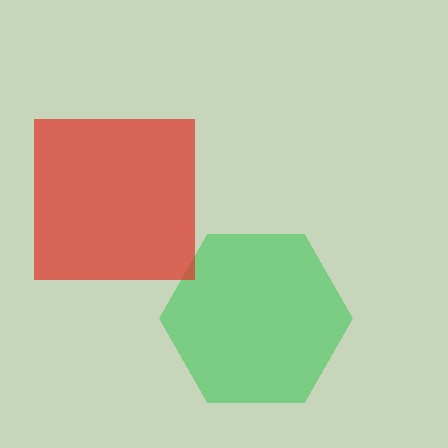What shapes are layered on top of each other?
The layered shapes are: a green hexagon, a red square.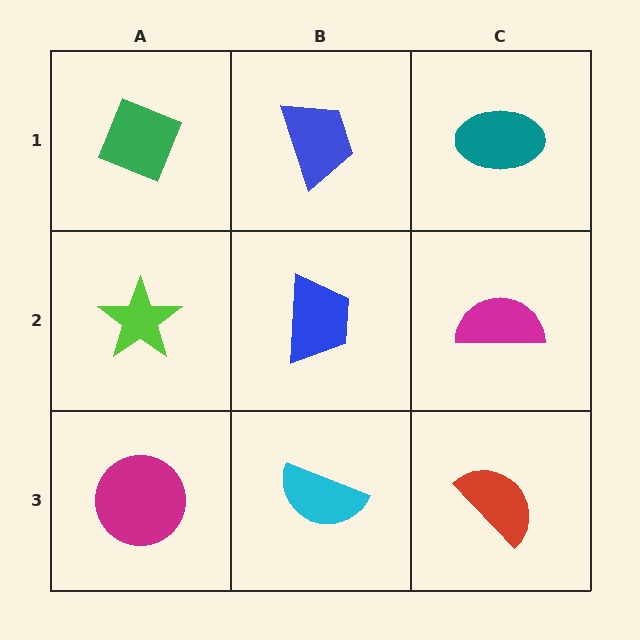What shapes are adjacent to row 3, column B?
A blue trapezoid (row 2, column B), a magenta circle (row 3, column A), a red semicircle (row 3, column C).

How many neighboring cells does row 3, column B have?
3.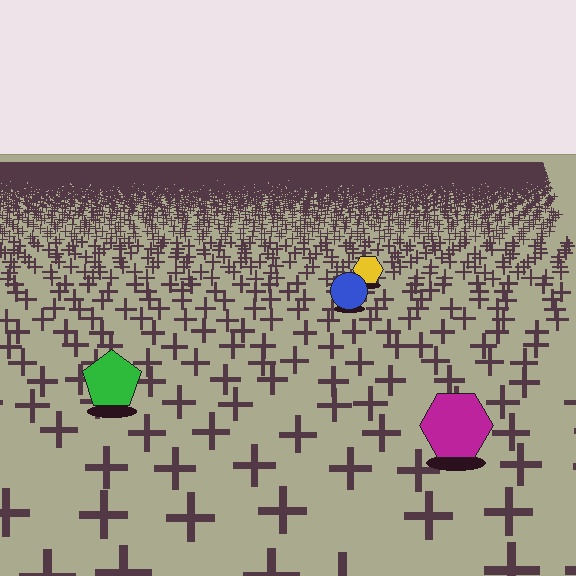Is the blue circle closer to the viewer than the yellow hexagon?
Yes. The blue circle is closer — you can tell from the texture gradient: the ground texture is coarser near it.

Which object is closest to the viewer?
The magenta hexagon is closest. The texture marks near it are larger and more spread out.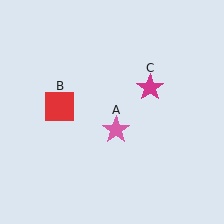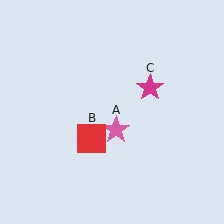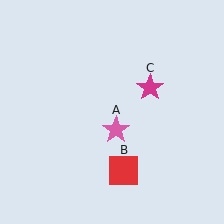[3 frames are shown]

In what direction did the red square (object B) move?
The red square (object B) moved down and to the right.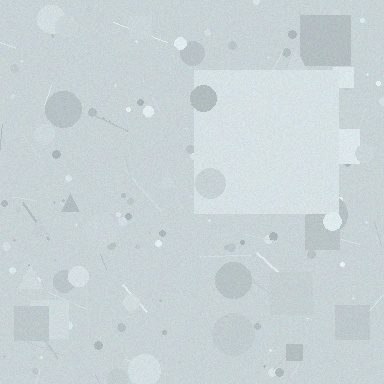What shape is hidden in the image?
A square is hidden in the image.